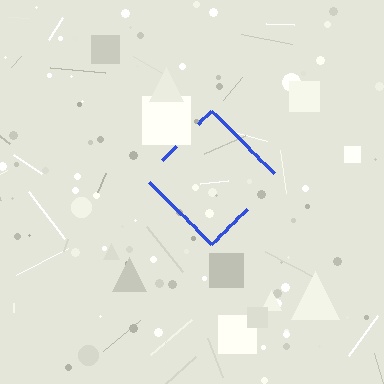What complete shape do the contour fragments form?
The contour fragments form a diamond.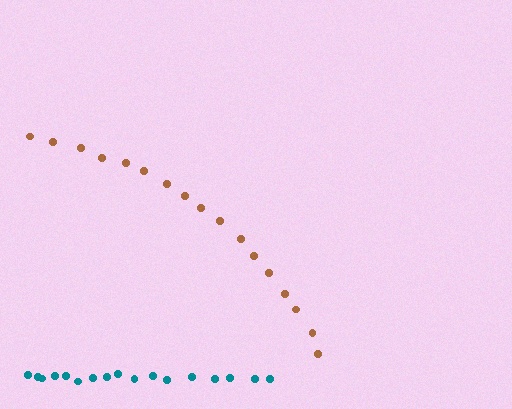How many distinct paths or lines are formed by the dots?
There are 2 distinct paths.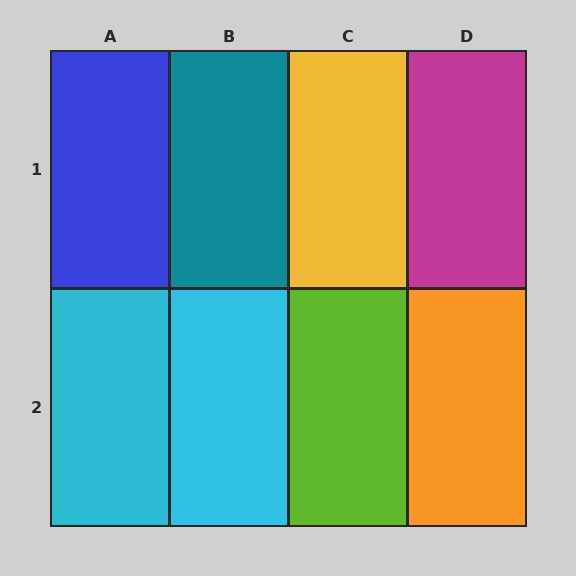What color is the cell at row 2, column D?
Orange.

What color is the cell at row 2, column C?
Lime.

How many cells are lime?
1 cell is lime.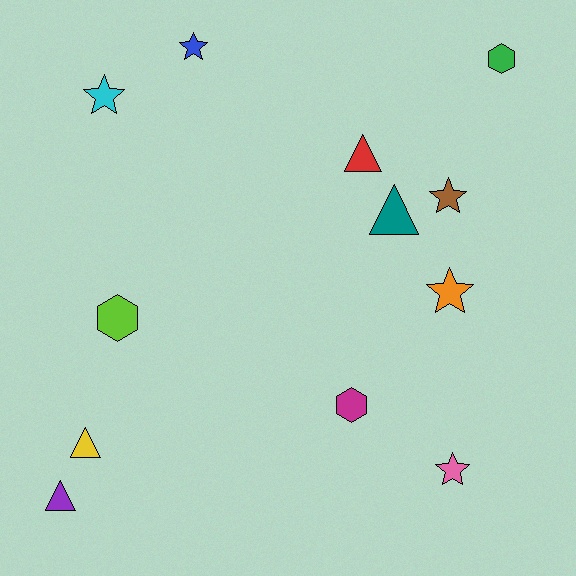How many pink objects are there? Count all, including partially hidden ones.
There is 1 pink object.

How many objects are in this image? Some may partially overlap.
There are 12 objects.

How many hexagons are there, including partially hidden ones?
There are 3 hexagons.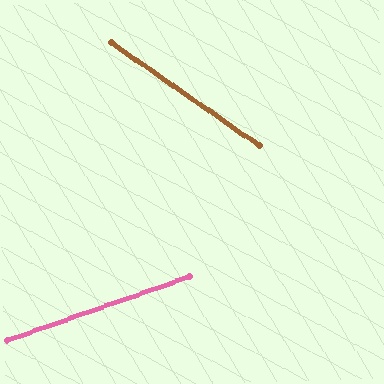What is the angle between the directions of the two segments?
Approximately 54 degrees.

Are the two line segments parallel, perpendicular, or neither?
Neither parallel nor perpendicular — they differ by about 54°.